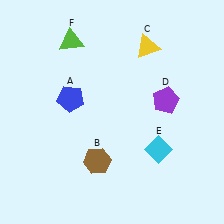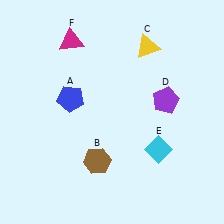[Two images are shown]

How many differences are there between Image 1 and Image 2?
There is 1 difference between the two images.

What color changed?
The triangle (F) changed from lime in Image 1 to magenta in Image 2.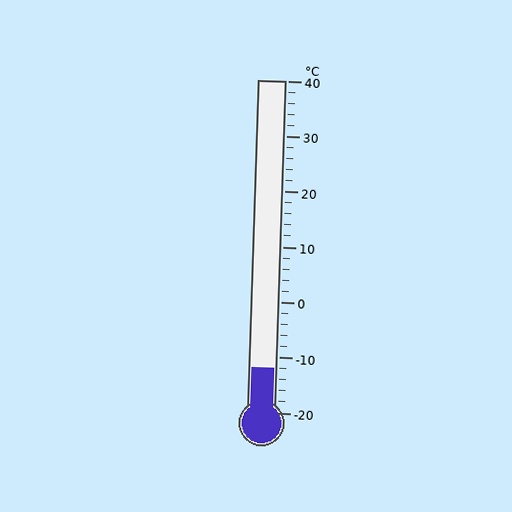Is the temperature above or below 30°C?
The temperature is below 30°C.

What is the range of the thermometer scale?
The thermometer scale ranges from -20°C to 40°C.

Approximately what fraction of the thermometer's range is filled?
The thermometer is filled to approximately 15% of its range.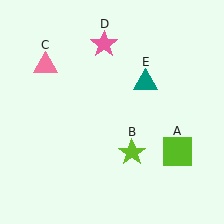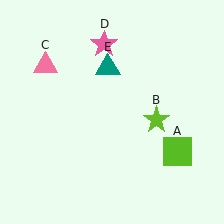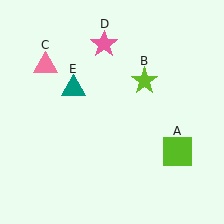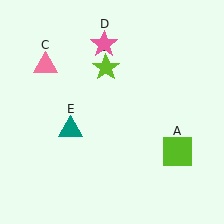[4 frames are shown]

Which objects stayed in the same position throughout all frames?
Lime square (object A) and pink triangle (object C) and pink star (object D) remained stationary.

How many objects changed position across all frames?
2 objects changed position: lime star (object B), teal triangle (object E).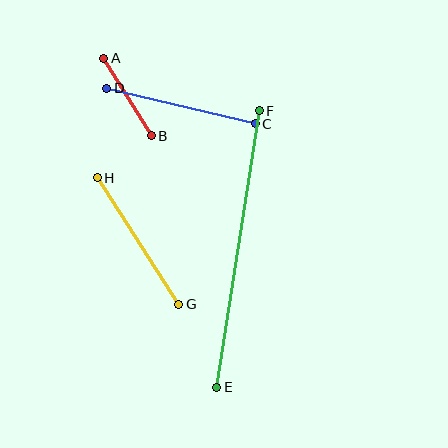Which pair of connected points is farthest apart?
Points E and F are farthest apart.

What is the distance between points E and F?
The distance is approximately 280 pixels.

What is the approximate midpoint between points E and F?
The midpoint is at approximately (238, 249) pixels.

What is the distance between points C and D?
The distance is approximately 153 pixels.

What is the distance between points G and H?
The distance is approximately 150 pixels.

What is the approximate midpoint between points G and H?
The midpoint is at approximately (138, 241) pixels.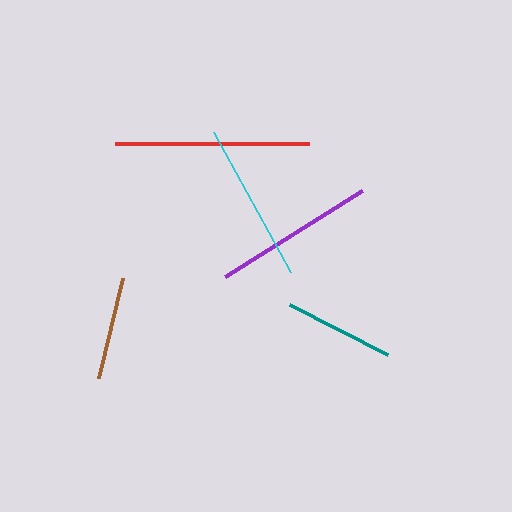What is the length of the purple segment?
The purple segment is approximately 162 pixels long.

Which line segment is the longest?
The red line is the longest at approximately 193 pixels.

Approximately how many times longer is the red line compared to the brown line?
The red line is approximately 1.9 times the length of the brown line.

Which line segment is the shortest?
The brown line is the shortest at approximately 103 pixels.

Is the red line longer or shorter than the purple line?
The red line is longer than the purple line.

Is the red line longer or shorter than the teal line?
The red line is longer than the teal line.